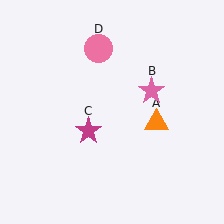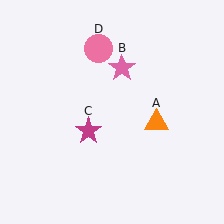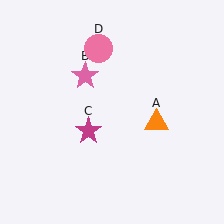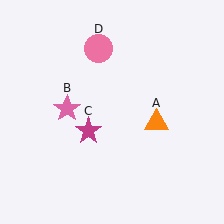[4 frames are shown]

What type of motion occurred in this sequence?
The pink star (object B) rotated counterclockwise around the center of the scene.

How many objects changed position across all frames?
1 object changed position: pink star (object B).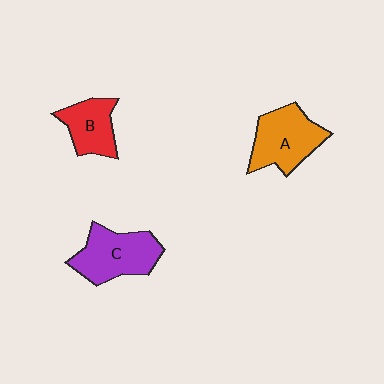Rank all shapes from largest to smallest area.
From largest to smallest: C (purple), A (orange), B (red).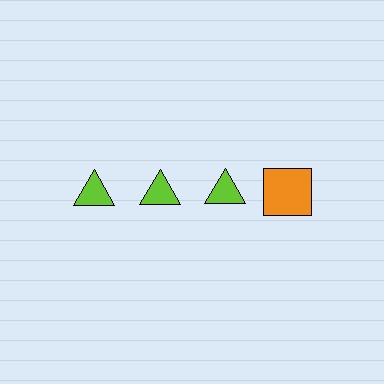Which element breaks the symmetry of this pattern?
The orange square in the top row, second from right column breaks the symmetry. All other shapes are lime triangles.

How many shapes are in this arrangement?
There are 4 shapes arranged in a grid pattern.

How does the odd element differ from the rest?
It differs in both color (orange instead of lime) and shape (square instead of triangle).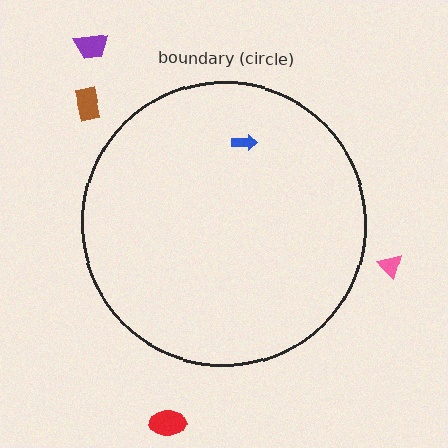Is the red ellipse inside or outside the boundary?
Outside.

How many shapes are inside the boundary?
1 inside, 4 outside.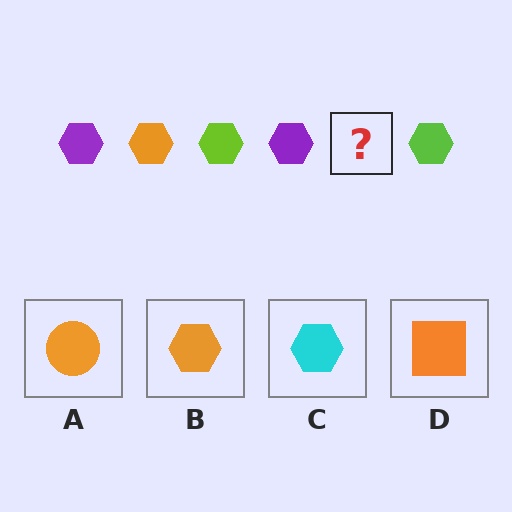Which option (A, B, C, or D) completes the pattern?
B.